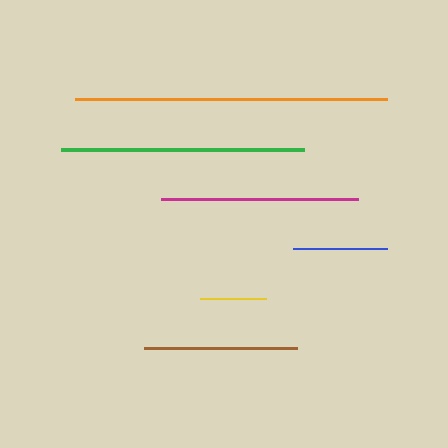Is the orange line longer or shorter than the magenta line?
The orange line is longer than the magenta line.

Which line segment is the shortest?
The yellow line is the shortest at approximately 67 pixels.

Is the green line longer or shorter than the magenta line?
The green line is longer than the magenta line.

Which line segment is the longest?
The orange line is the longest at approximately 312 pixels.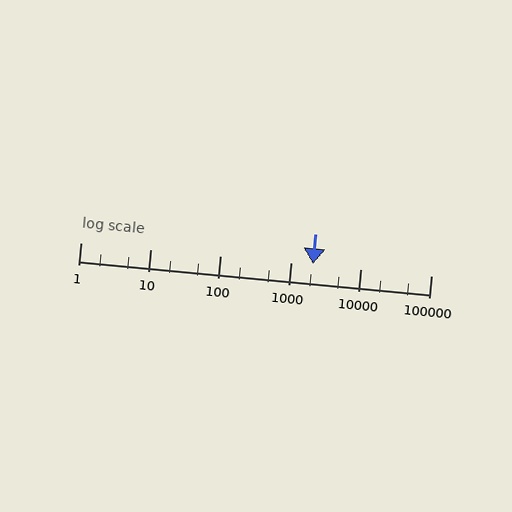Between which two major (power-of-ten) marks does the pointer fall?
The pointer is between 1000 and 10000.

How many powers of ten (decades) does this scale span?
The scale spans 5 decades, from 1 to 100000.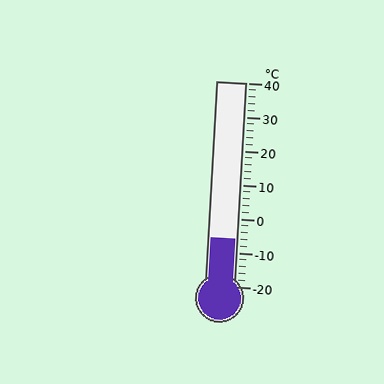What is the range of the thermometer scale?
The thermometer scale ranges from -20°C to 40°C.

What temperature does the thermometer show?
The thermometer shows approximately -6°C.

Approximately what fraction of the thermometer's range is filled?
The thermometer is filled to approximately 25% of its range.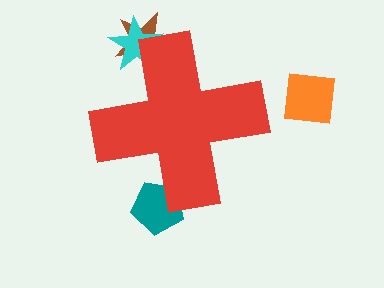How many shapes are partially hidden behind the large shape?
3 shapes are partially hidden.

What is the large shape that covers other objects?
A red cross.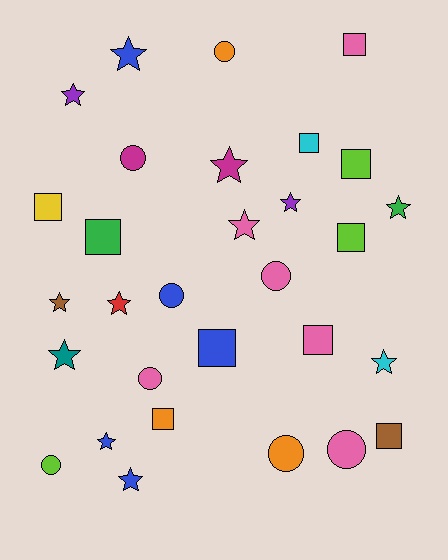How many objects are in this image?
There are 30 objects.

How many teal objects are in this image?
There is 1 teal object.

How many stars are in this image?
There are 12 stars.